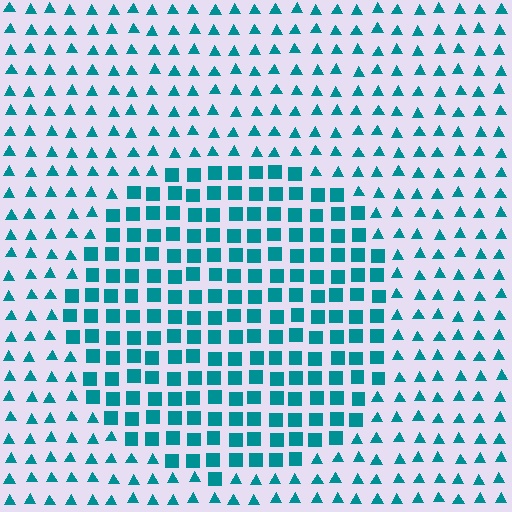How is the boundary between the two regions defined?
The boundary is defined by a change in element shape: squares inside vs. triangles outside. All elements share the same color and spacing.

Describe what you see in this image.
The image is filled with small teal elements arranged in a uniform grid. A circle-shaped region contains squares, while the surrounding area contains triangles. The boundary is defined purely by the change in element shape.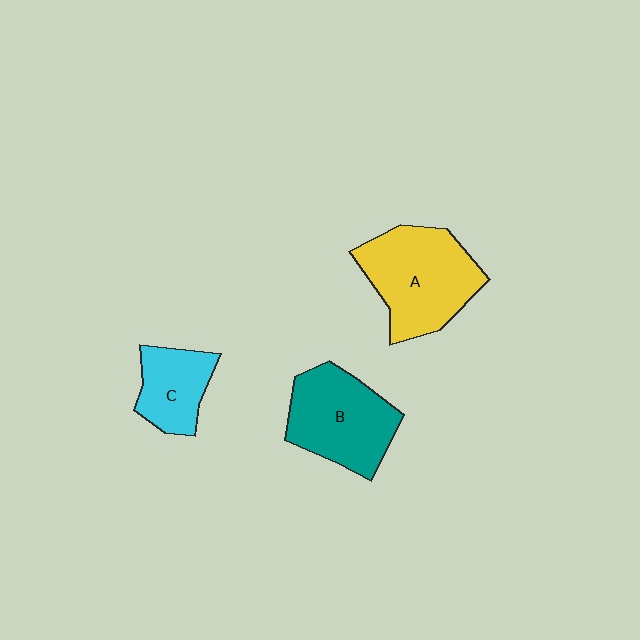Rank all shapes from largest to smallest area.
From largest to smallest: A (yellow), B (teal), C (cyan).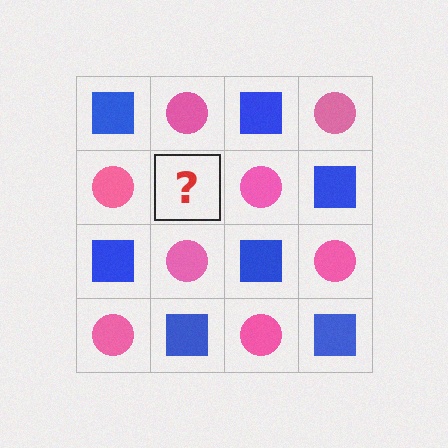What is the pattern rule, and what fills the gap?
The rule is that it alternates blue square and pink circle in a checkerboard pattern. The gap should be filled with a blue square.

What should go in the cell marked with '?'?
The missing cell should contain a blue square.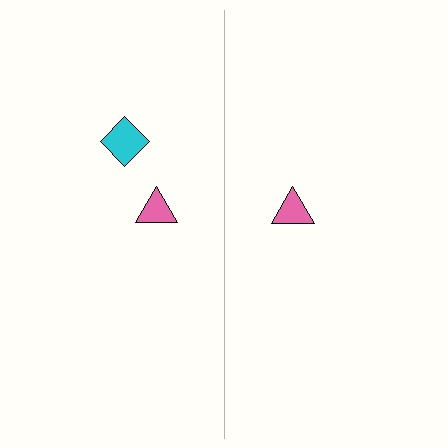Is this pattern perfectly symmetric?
No, the pattern is not perfectly symmetric. A cyan diamond is missing from the right side.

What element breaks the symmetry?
A cyan diamond is missing from the right side.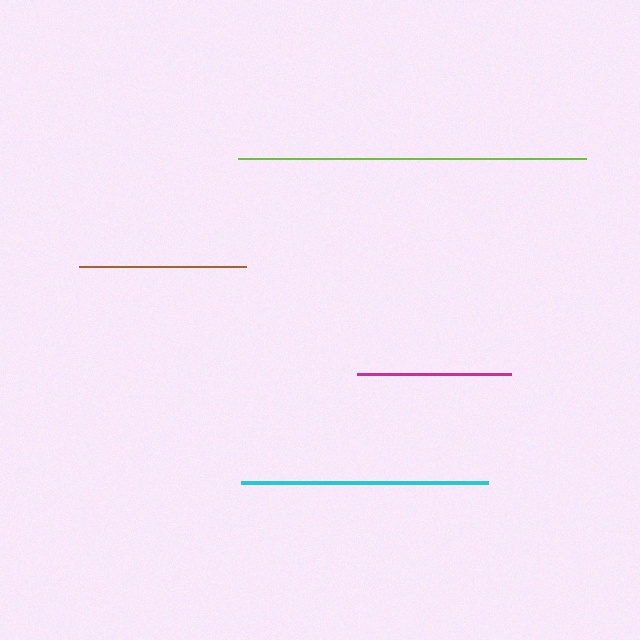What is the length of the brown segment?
The brown segment is approximately 168 pixels long.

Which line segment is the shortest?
The magenta line is the shortest at approximately 155 pixels.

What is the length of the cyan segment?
The cyan segment is approximately 247 pixels long.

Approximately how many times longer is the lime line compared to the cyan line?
The lime line is approximately 1.4 times the length of the cyan line.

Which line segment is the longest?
The lime line is the longest at approximately 348 pixels.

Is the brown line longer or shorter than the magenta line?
The brown line is longer than the magenta line.